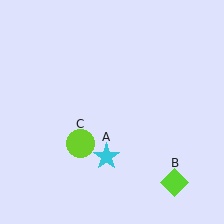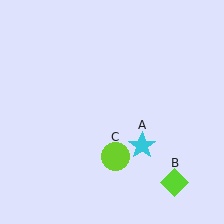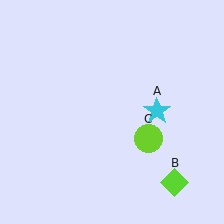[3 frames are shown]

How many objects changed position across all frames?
2 objects changed position: cyan star (object A), lime circle (object C).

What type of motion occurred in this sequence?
The cyan star (object A), lime circle (object C) rotated counterclockwise around the center of the scene.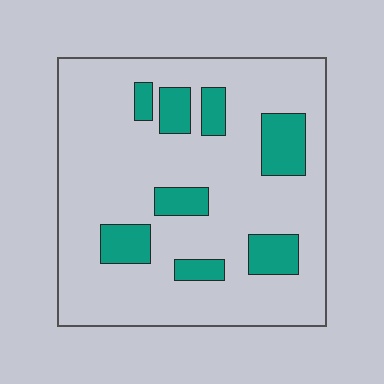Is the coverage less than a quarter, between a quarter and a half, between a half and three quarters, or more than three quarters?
Less than a quarter.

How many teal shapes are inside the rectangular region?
8.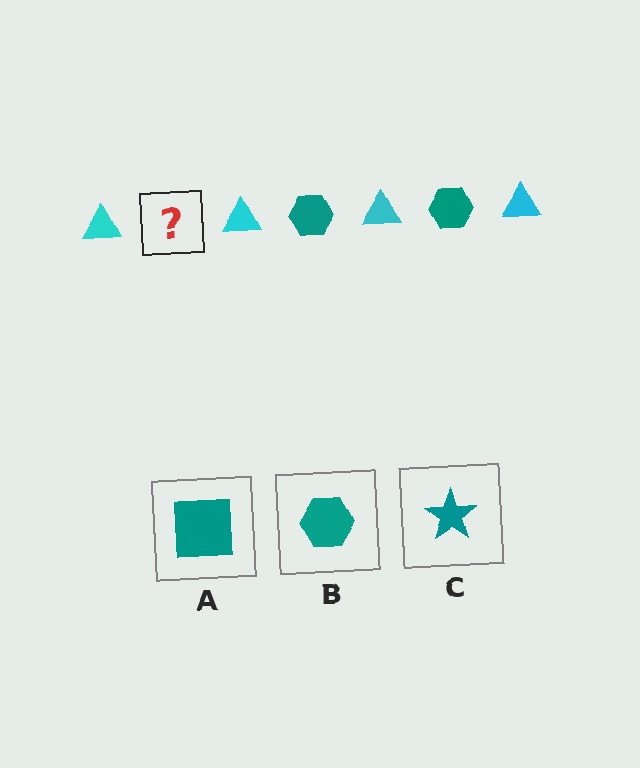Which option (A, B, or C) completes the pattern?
B.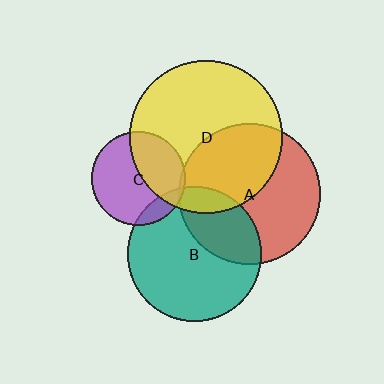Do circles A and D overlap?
Yes.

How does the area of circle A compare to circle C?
Approximately 2.3 times.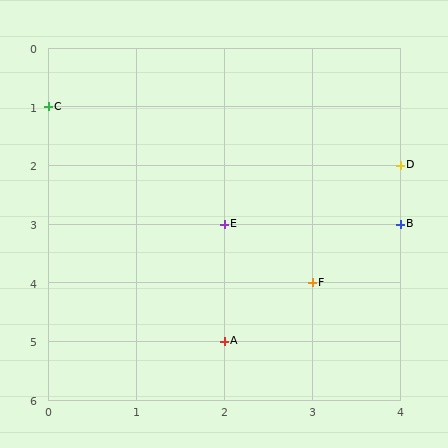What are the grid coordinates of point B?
Point B is at grid coordinates (4, 3).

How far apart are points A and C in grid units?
Points A and C are 2 columns and 4 rows apart (about 4.5 grid units diagonally).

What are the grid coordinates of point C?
Point C is at grid coordinates (0, 1).